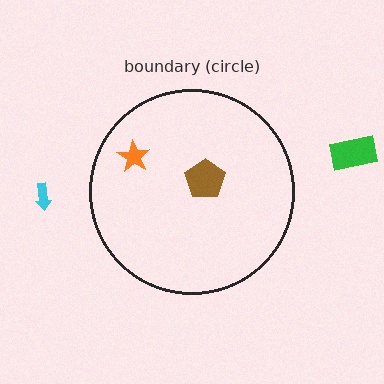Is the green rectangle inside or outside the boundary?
Outside.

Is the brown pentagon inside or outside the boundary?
Inside.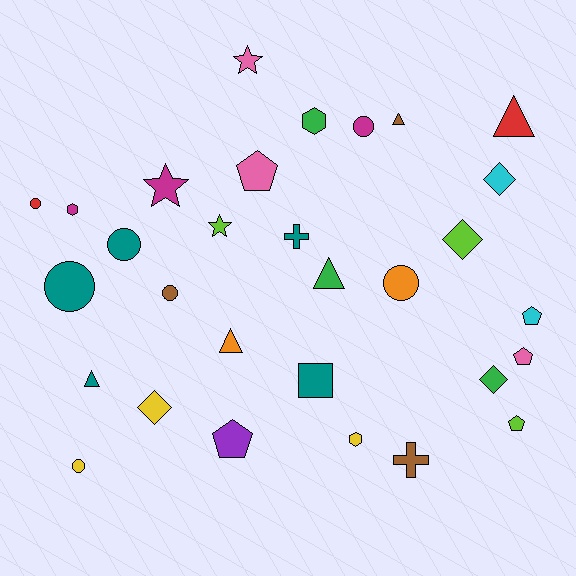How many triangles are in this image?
There are 5 triangles.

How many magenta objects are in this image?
There are 3 magenta objects.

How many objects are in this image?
There are 30 objects.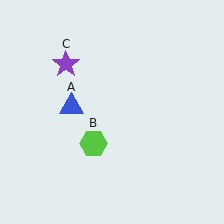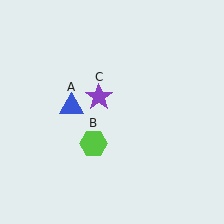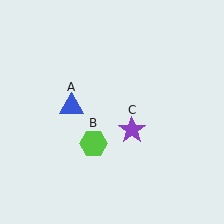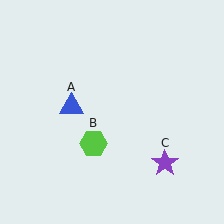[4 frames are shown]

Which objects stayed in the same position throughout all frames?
Blue triangle (object A) and lime hexagon (object B) remained stationary.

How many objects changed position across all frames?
1 object changed position: purple star (object C).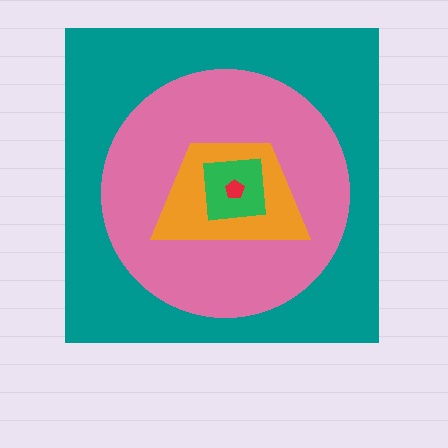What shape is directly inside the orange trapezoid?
The green square.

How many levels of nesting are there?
5.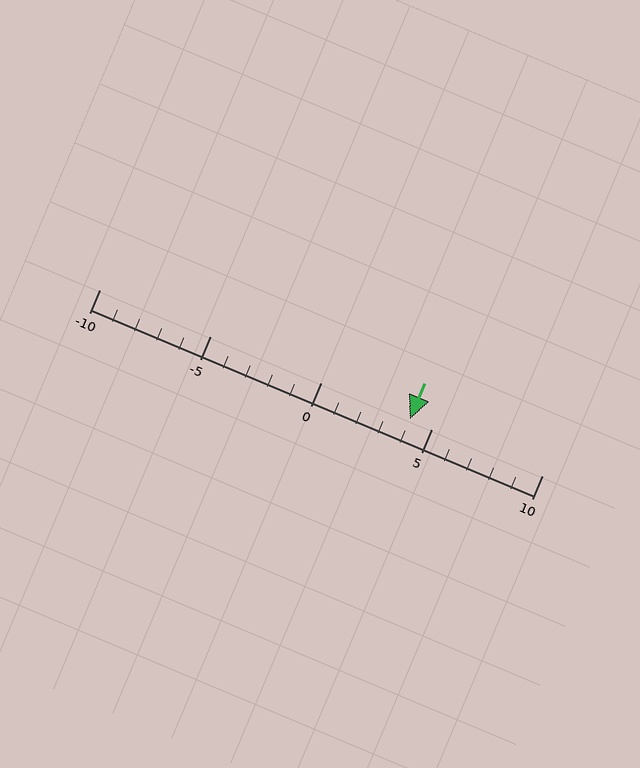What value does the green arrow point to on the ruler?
The green arrow points to approximately 4.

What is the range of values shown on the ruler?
The ruler shows values from -10 to 10.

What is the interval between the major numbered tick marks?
The major tick marks are spaced 5 units apart.